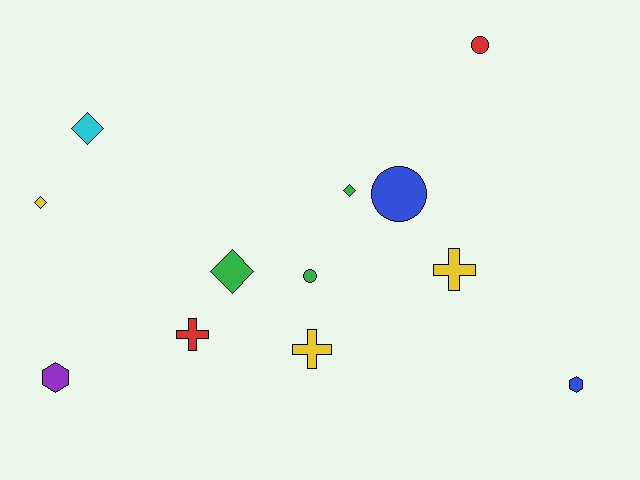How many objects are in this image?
There are 12 objects.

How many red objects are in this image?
There are 2 red objects.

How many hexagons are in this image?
There are 2 hexagons.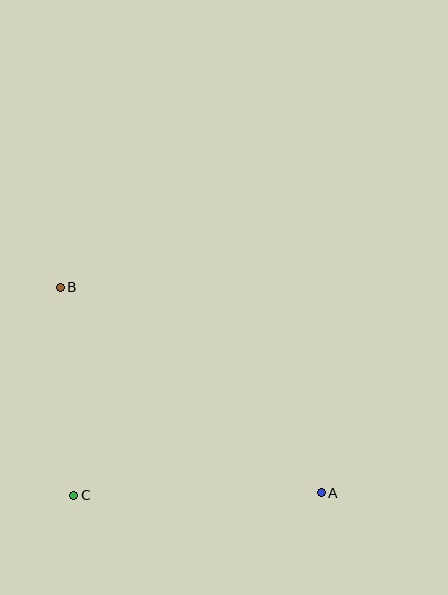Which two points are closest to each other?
Points B and C are closest to each other.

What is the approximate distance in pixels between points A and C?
The distance between A and C is approximately 247 pixels.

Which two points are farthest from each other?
Points A and B are farthest from each other.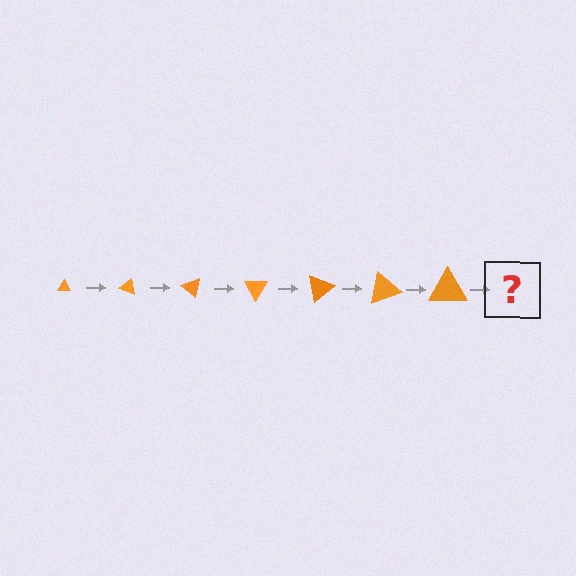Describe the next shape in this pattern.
It should be a triangle, larger than the previous one and rotated 140 degrees from the start.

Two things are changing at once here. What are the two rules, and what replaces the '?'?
The two rules are that the triangle grows larger each step and it rotates 20 degrees each step. The '?' should be a triangle, larger than the previous one and rotated 140 degrees from the start.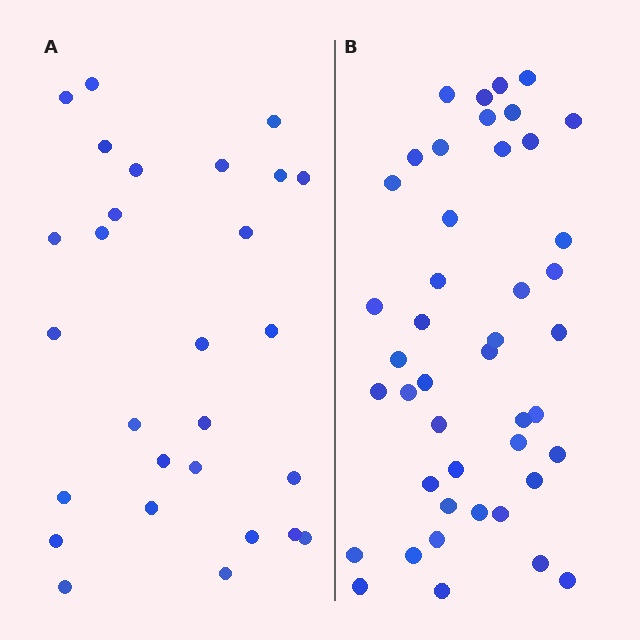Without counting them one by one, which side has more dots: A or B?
Region B (the right region) has more dots.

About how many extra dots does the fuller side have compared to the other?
Region B has approximately 15 more dots than region A.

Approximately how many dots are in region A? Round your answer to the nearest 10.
About 30 dots. (The exact count is 28, which rounds to 30.)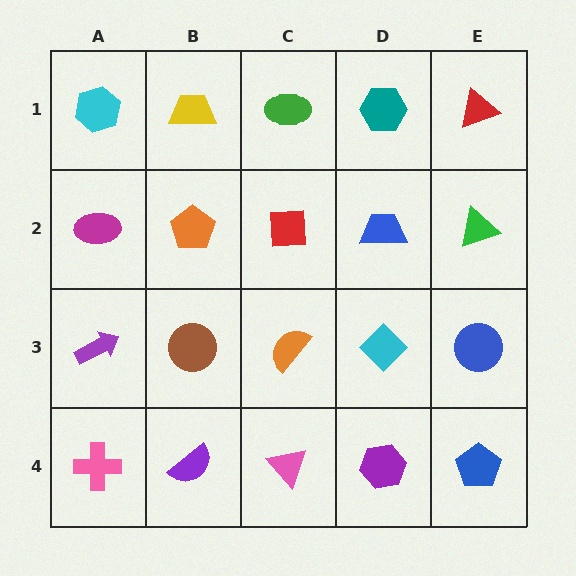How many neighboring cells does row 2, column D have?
4.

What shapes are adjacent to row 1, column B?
An orange pentagon (row 2, column B), a cyan hexagon (row 1, column A), a green ellipse (row 1, column C).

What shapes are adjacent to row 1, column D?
A blue trapezoid (row 2, column D), a green ellipse (row 1, column C), a red triangle (row 1, column E).